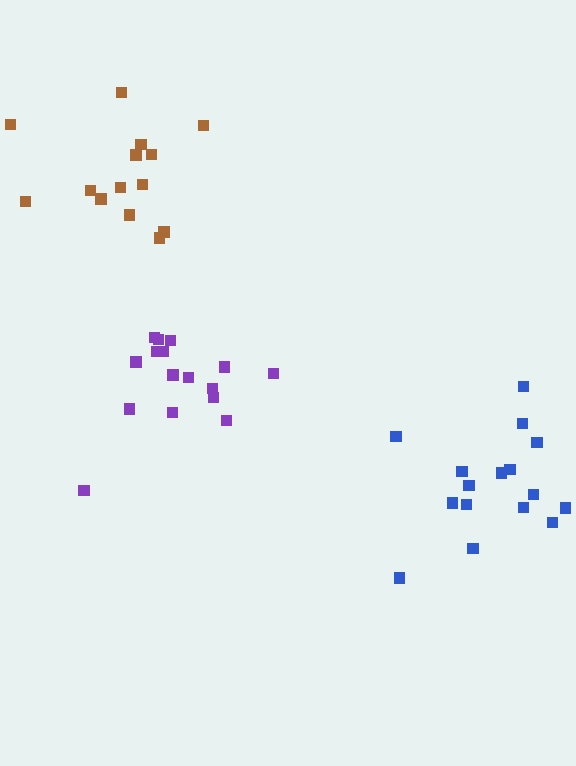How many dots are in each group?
Group 1: 16 dots, Group 2: 16 dots, Group 3: 14 dots (46 total).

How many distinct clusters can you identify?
There are 3 distinct clusters.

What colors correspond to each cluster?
The clusters are colored: blue, purple, brown.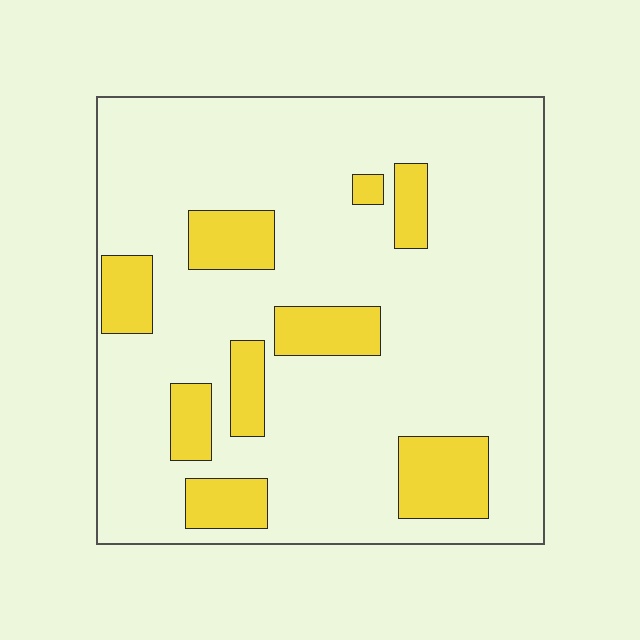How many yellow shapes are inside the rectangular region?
9.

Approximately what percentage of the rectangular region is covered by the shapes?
Approximately 20%.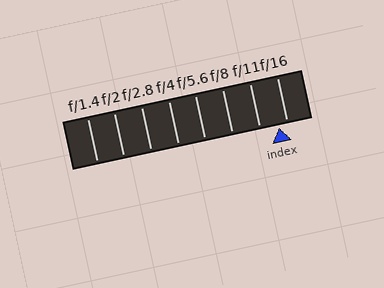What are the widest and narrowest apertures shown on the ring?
The widest aperture shown is f/1.4 and the narrowest is f/16.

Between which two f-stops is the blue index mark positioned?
The index mark is between f/11 and f/16.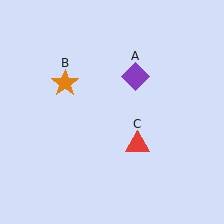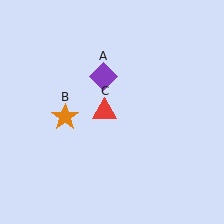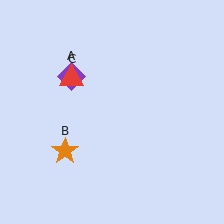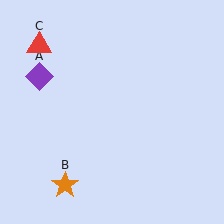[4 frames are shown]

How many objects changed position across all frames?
3 objects changed position: purple diamond (object A), orange star (object B), red triangle (object C).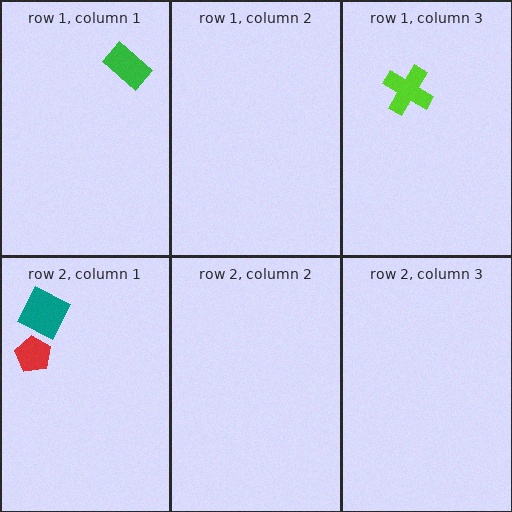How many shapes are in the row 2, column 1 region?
2.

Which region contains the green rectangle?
The row 1, column 1 region.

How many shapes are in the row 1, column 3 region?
1.